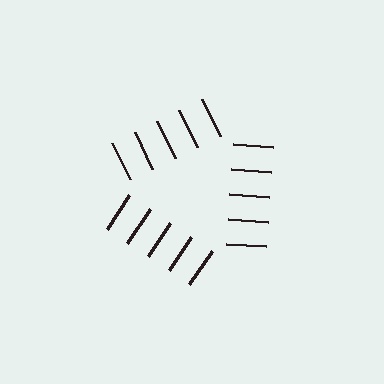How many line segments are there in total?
15 — 5 along each of the 3 edges.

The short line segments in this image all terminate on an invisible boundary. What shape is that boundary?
An illusory triangle — the line segments terminate on its edges but no continuous stroke is drawn.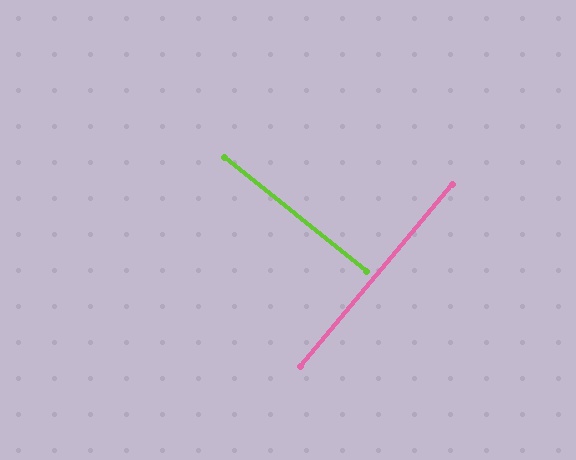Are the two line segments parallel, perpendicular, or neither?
Perpendicular — they meet at approximately 89°.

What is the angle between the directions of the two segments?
Approximately 89 degrees.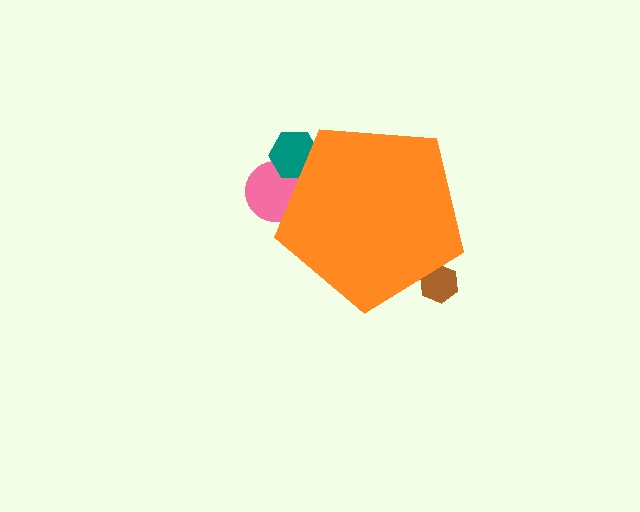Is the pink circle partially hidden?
Yes, the pink circle is partially hidden behind the orange pentagon.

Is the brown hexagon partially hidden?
Yes, the brown hexagon is partially hidden behind the orange pentagon.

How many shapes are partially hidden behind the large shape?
3 shapes are partially hidden.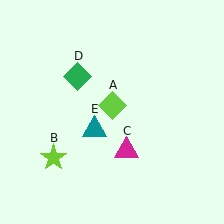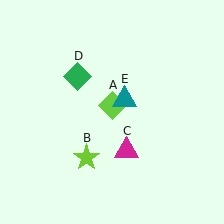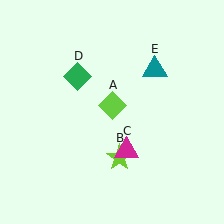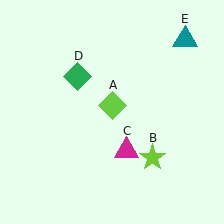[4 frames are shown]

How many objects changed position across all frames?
2 objects changed position: lime star (object B), teal triangle (object E).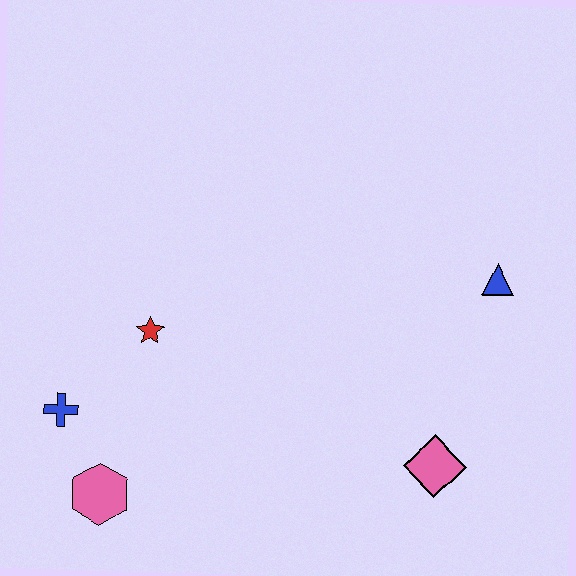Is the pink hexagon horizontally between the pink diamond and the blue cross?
Yes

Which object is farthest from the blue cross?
The blue triangle is farthest from the blue cross.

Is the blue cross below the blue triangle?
Yes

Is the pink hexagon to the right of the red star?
No